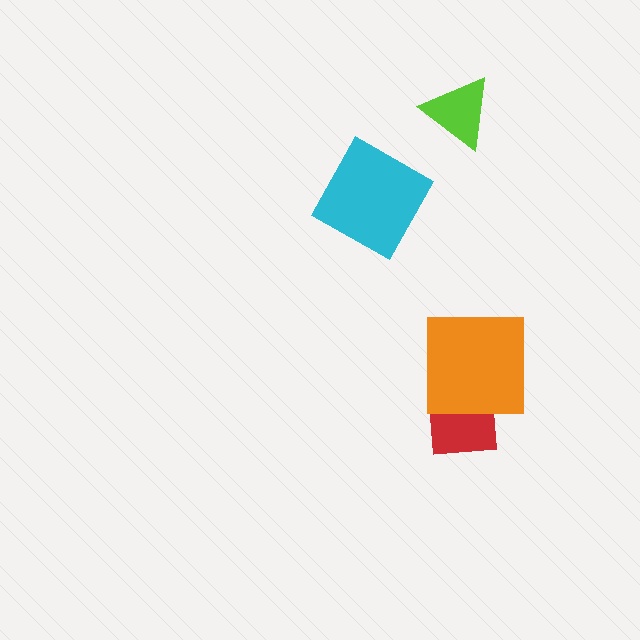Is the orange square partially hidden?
No, no other shape covers it.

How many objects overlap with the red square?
1 object overlaps with the red square.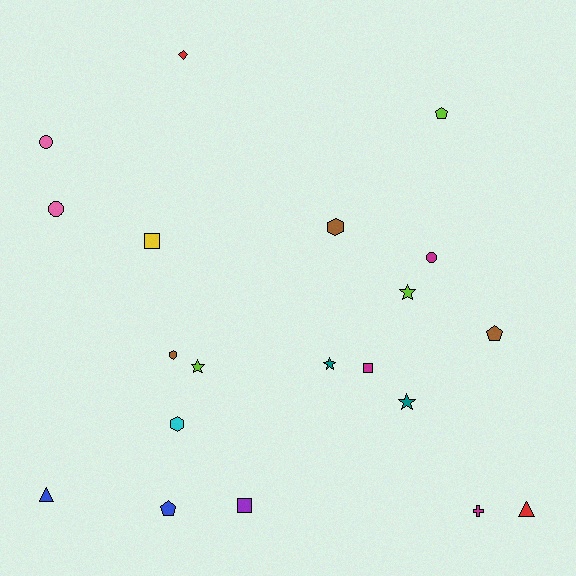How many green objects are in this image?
There are no green objects.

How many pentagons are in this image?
There are 3 pentagons.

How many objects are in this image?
There are 20 objects.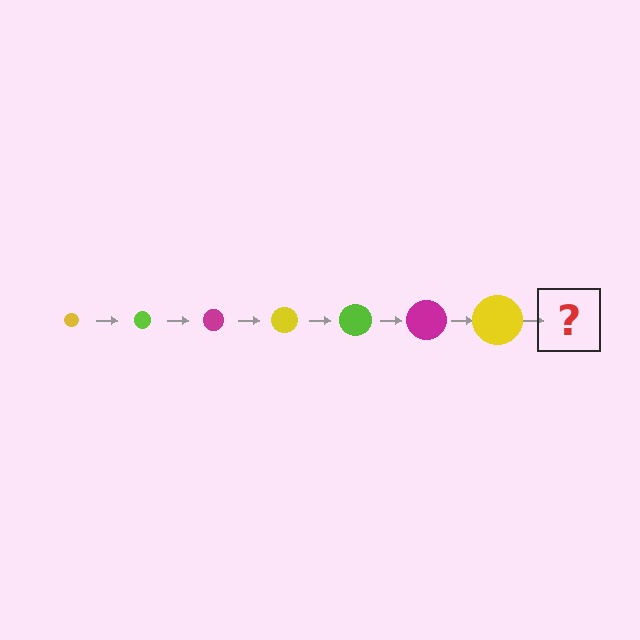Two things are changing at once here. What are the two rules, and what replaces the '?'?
The two rules are that the circle grows larger each step and the color cycles through yellow, lime, and magenta. The '?' should be a lime circle, larger than the previous one.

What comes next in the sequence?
The next element should be a lime circle, larger than the previous one.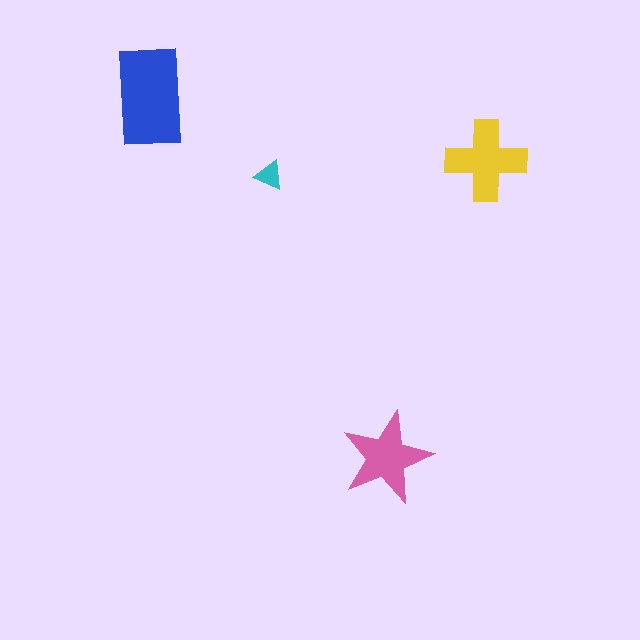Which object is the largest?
The blue rectangle.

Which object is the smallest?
The cyan triangle.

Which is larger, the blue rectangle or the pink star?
The blue rectangle.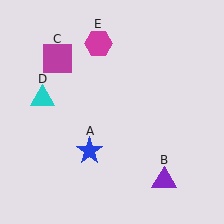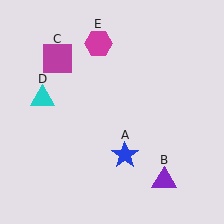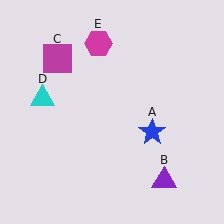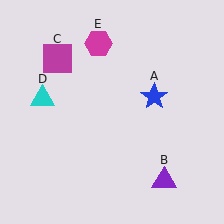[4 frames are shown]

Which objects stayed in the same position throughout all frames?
Purple triangle (object B) and magenta square (object C) and cyan triangle (object D) and magenta hexagon (object E) remained stationary.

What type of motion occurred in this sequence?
The blue star (object A) rotated counterclockwise around the center of the scene.